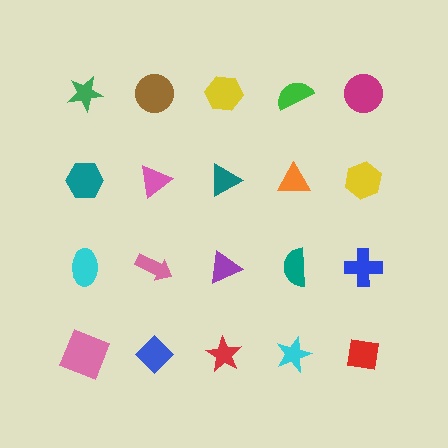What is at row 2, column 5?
A yellow hexagon.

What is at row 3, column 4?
A teal semicircle.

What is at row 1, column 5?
A magenta circle.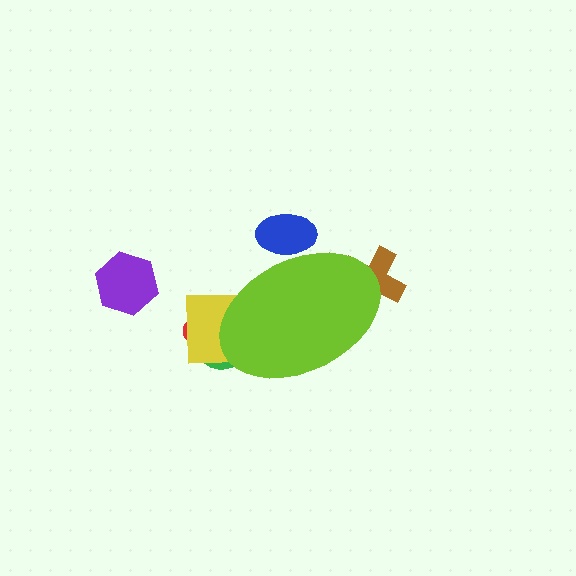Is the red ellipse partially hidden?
Yes, the red ellipse is partially hidden behind the lime ellipse.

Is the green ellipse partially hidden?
Yes, the green ellipse is partially hidden behind the lime ellipse.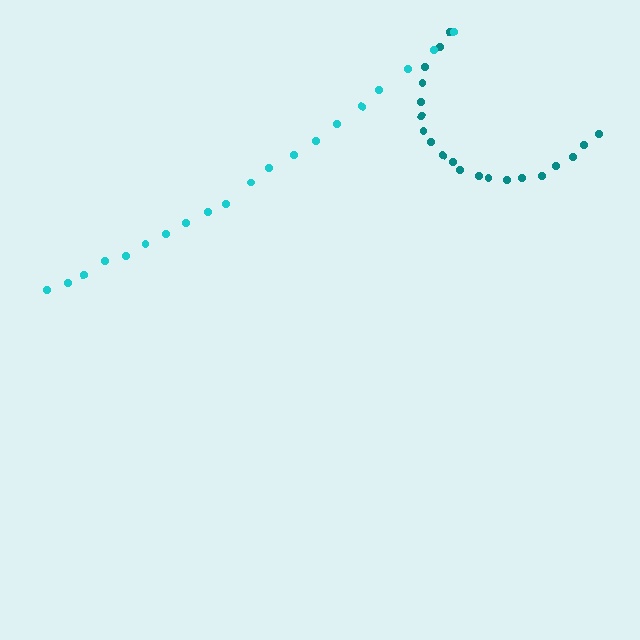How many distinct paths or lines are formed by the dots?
There are 2 distinct paths.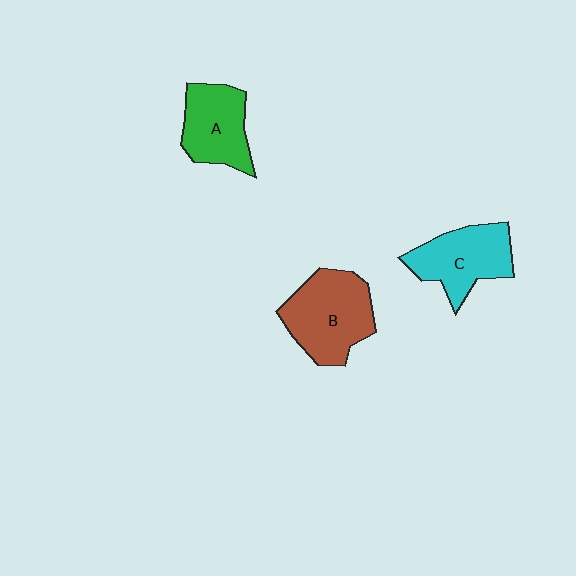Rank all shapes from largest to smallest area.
From largest to smallest: B (brown), C (cyan), A (green).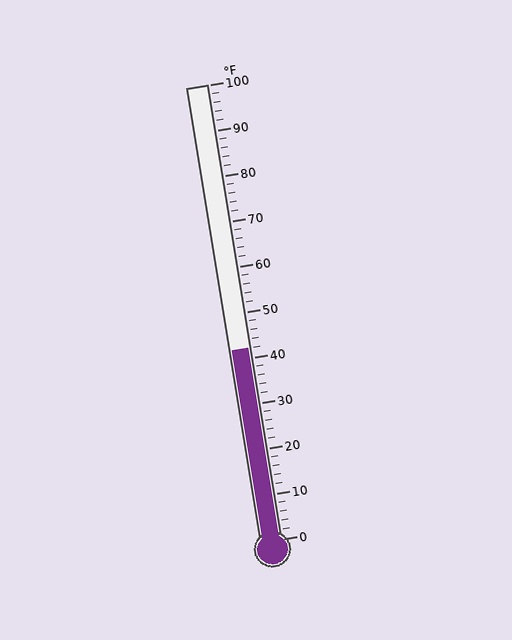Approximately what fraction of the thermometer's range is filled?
The thermometer is filled to approximately 40% of its range.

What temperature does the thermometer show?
The thermometer shows approximately 42°F.